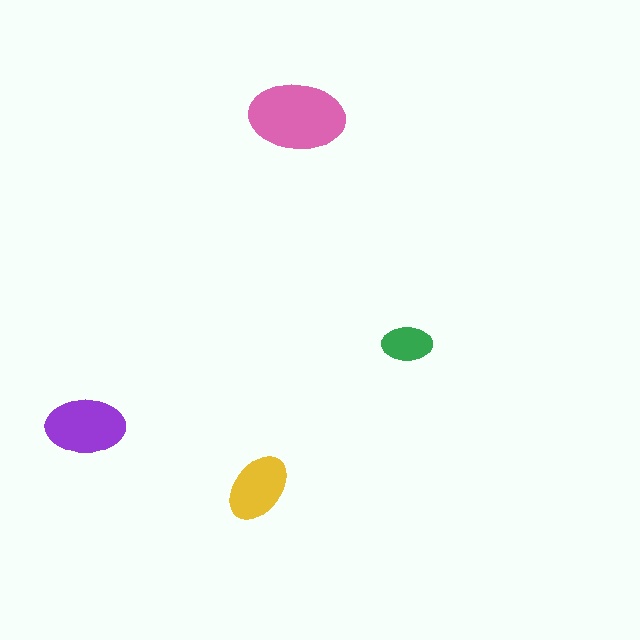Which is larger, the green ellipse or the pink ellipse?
The pink one.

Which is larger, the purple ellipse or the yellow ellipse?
The purple one.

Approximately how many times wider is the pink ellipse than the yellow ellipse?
About 1.5 times wider.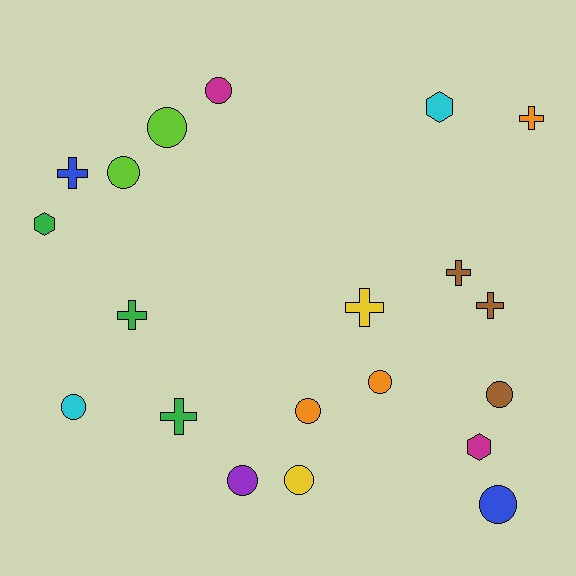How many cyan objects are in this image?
There are 2 cyan objects.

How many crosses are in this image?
There are 7 crosses.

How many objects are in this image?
There are 20 objects.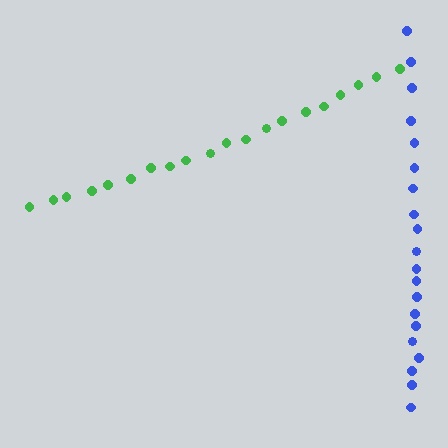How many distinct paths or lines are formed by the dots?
There are 2 distinct paths.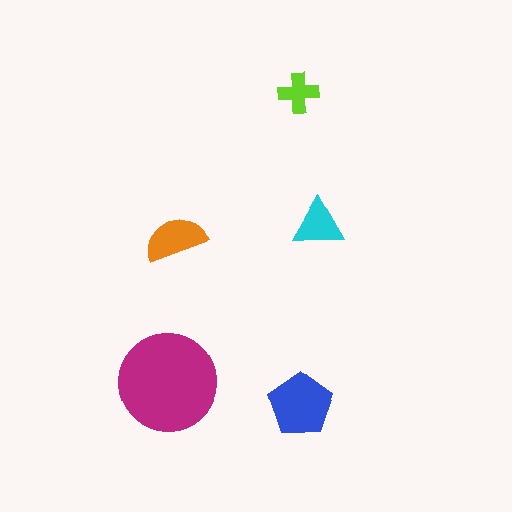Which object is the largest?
The magenta circle.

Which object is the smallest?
The lime cross.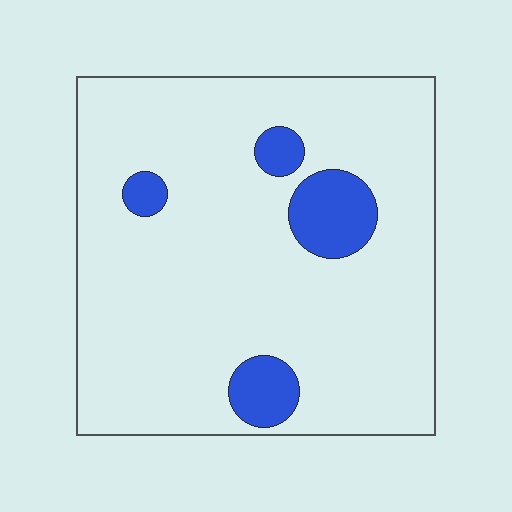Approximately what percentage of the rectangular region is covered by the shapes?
Approximately 10%.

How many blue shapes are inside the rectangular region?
4.